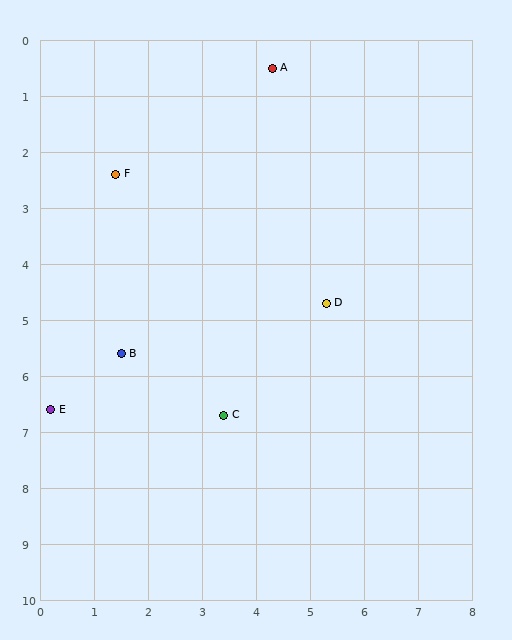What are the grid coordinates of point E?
Point E is at approximately (0.2, 6.6).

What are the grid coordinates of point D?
Point D is at approximately (5.3, 4.7).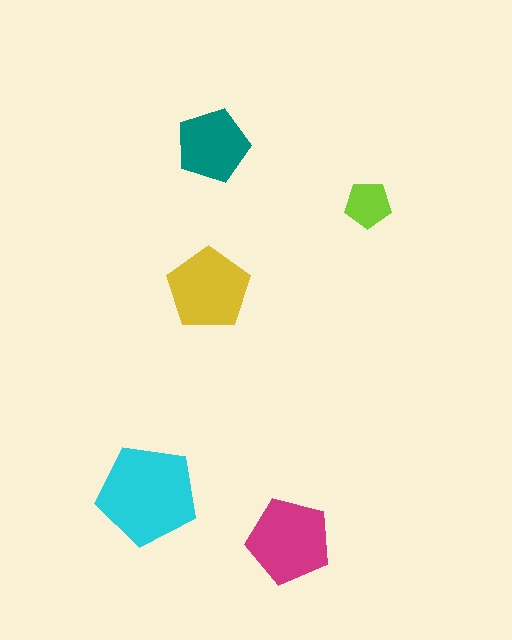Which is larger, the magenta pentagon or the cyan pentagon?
The cyan one.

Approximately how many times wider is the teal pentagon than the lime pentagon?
About 1.5 times wider.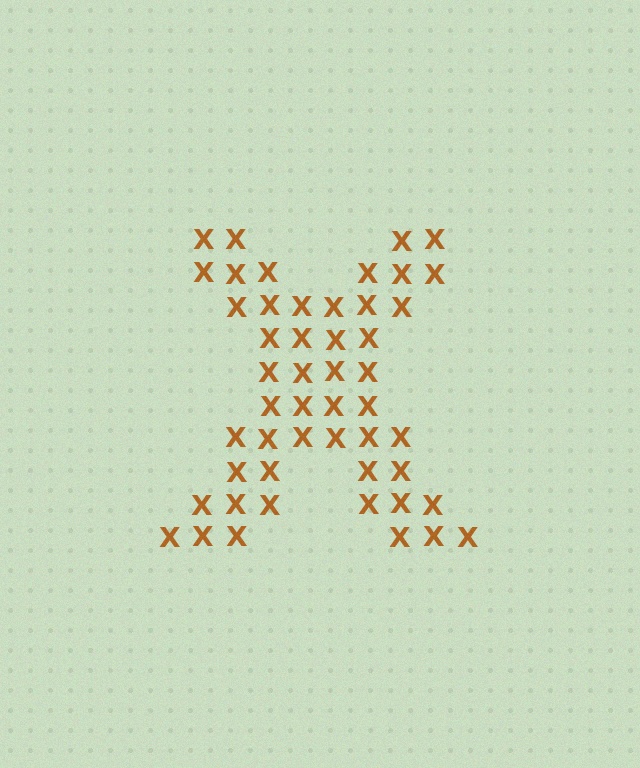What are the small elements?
The small elements are letter X's.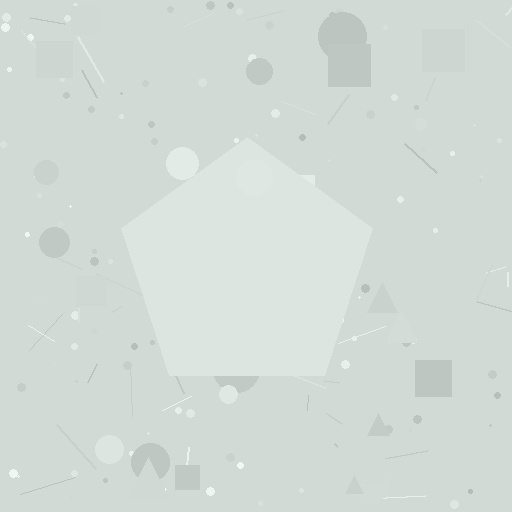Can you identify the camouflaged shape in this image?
The camouflaged shape is a pentagon.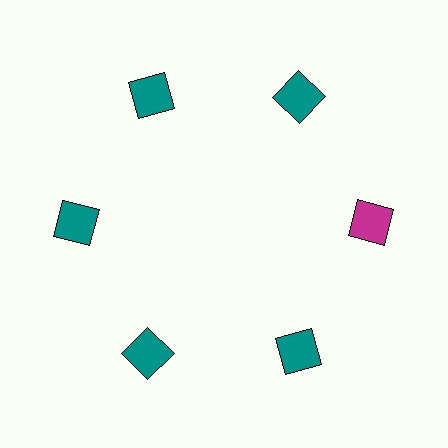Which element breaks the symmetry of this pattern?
The magenta square at roughly the 3 o'clock position breaks the symmetry. All other shapes are teal squares.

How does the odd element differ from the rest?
It has a different color: magenta instead of teal.